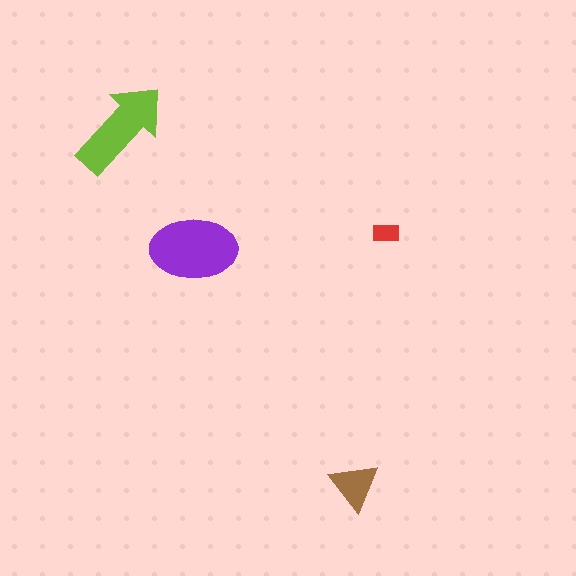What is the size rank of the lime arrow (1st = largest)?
2nd.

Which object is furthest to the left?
The lime arrow is leftmost.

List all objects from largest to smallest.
The purple ellipse, the lime arrow, the brown triangle, the red rectangle.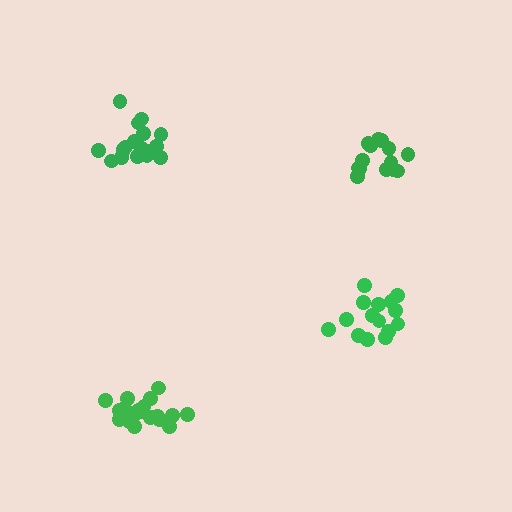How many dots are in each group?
Group 1: 19 dots, Group 2: 15 dots, Group 3: 14 dots, Group 4: 18 dots (66 total).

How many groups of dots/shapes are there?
There are 4 groups.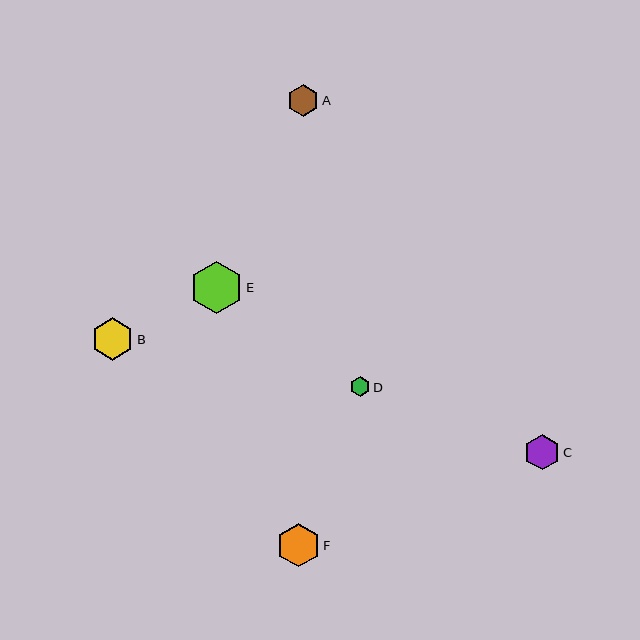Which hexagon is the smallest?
Hexagon D is the smallest with a size of approximately 20 pixels.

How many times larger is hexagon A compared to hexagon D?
Hexagon A is approximately 1.6 times the size of hexagon D.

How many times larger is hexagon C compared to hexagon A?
Hexagon C is approximately 1.1 times the size of hexagon A.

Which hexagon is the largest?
Hexagon E is the largest with a size of approximately 52 pixels.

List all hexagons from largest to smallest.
From largest to smallest: E, F, B, C, A, D.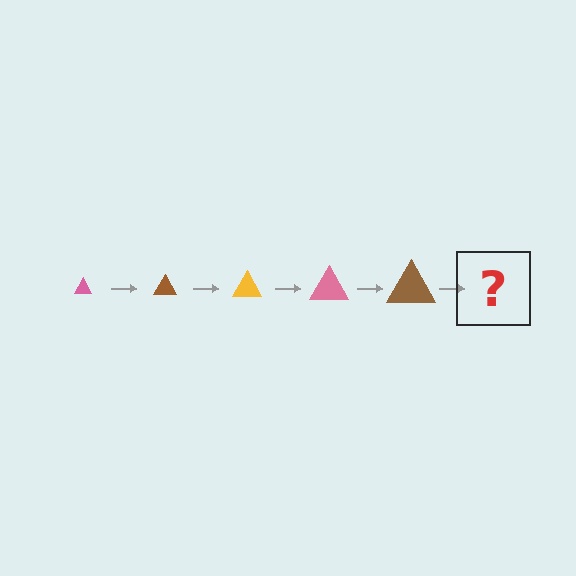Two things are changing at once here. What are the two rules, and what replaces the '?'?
The two rules are that the triangle grows larger each step and the color cycles through pink, brown, and yellow. The '?' should be a yellow triangle, larger than the previous one.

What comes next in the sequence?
The next element should be a yellow triangle, larger than the previous one.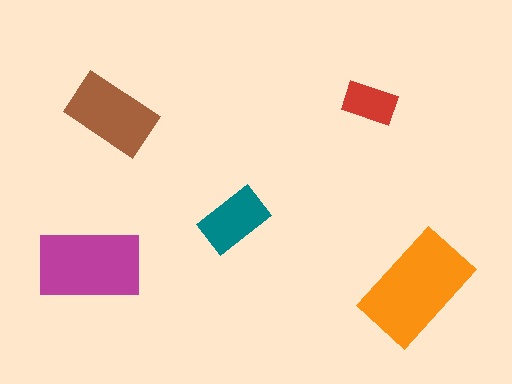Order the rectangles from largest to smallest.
the orange one, the magenta one, the brown one, the teal one, the red one.